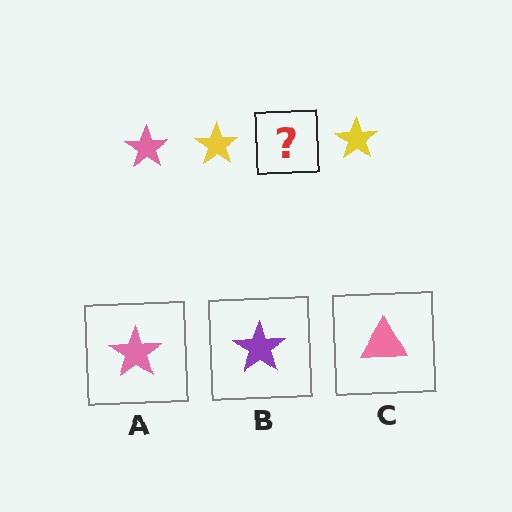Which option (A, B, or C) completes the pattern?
A.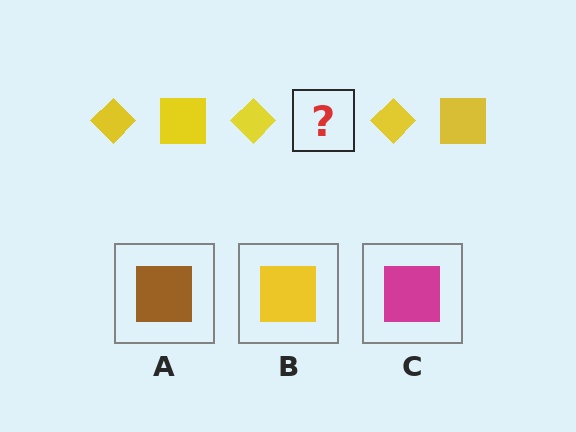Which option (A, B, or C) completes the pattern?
B.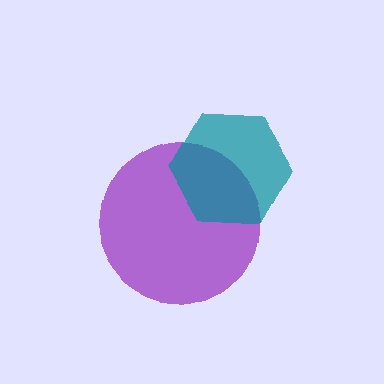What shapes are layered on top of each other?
The layered shapes are: a purple circle, a teal hexagon.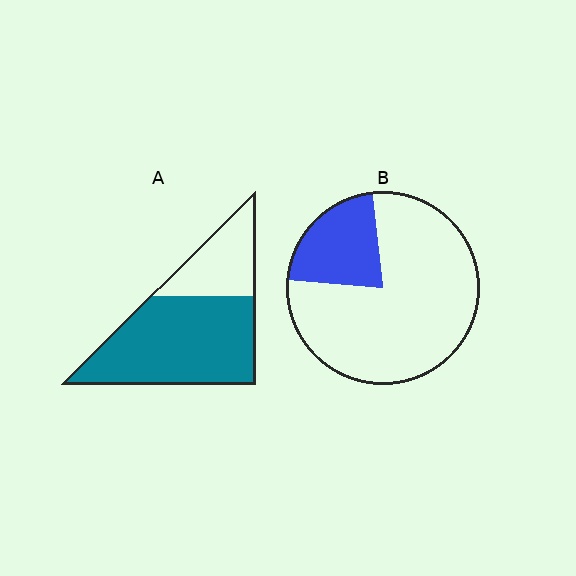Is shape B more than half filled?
No.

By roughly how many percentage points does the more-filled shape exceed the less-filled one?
By roughly 50 percentage points (A over B).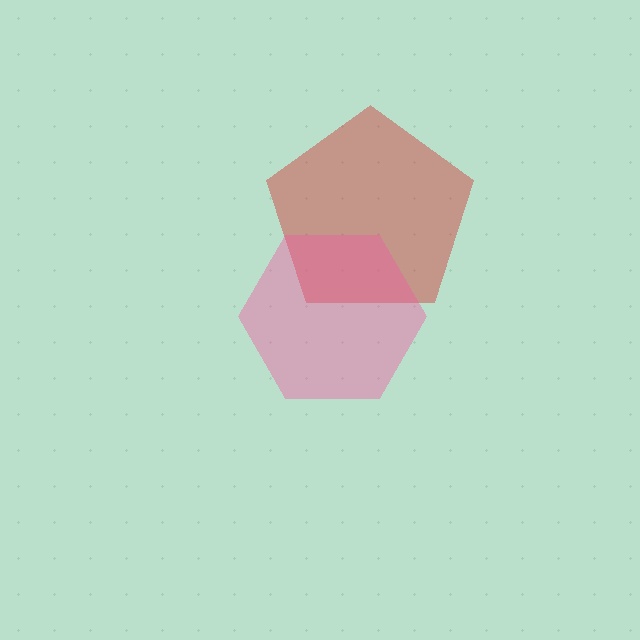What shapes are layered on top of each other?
The layered shapes are: a red pentagon, a pink hexagon.